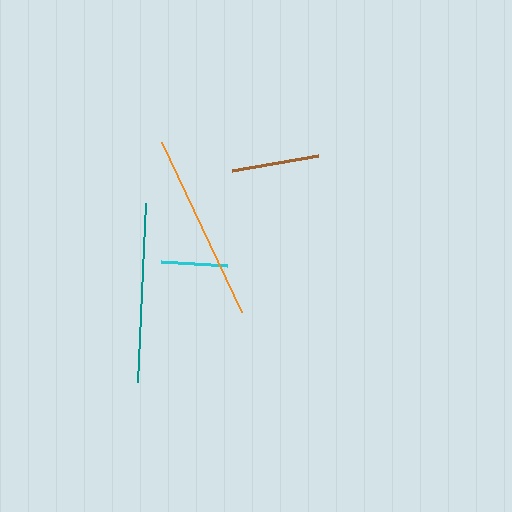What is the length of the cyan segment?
The cyan segment is approximately 66 pixels long.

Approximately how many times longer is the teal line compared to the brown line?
The teal line is approximately 2.0 times the length of the brown line.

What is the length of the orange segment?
The orange segment is approximately 188 pixels long.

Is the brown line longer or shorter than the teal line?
The teal line is longer than the brown line.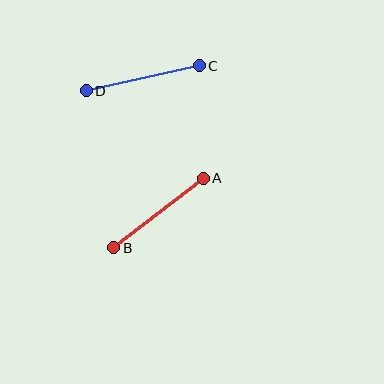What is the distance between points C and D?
The distance is approximately 116 pixels.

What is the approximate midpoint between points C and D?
The midpoint is at approximately (143, 78) pixels.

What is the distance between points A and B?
The distance is approximately 113 pixels.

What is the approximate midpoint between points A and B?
The midpoint is at approximately (158, 213) pixels.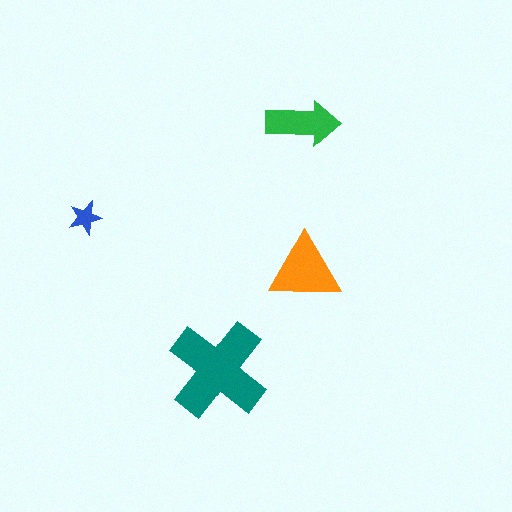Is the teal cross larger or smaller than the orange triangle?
Larger.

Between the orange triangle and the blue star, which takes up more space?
The orange triangle.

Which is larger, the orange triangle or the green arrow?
The orange triangle.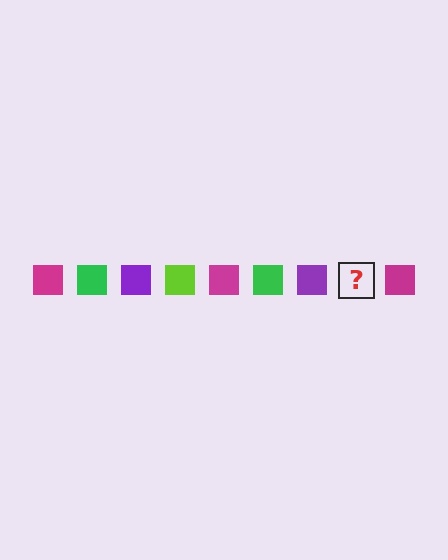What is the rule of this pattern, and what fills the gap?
The rule is that the pattern cycles through magenta, green, purple, lime squares. The gap should be filled with a lime square.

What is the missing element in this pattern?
The missing element is a lime square.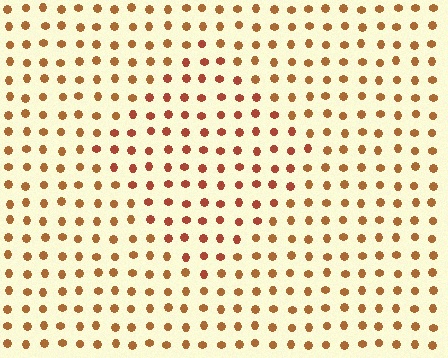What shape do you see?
I see a diamond.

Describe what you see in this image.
The image is filled with small brown elements in a uniform arrangement. A diamond-shaped region is visible where the elements are tinted to a slightly different hue, forming a subtle color boundary.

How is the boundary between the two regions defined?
The boundary is defined purely by a slight shift in hue (about 19 degrees). Spacing, size, and orientation are identical on both sides.